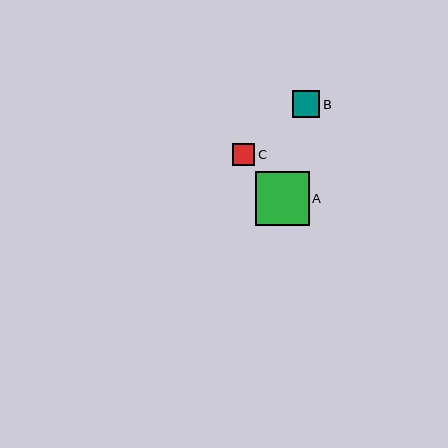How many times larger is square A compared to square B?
Square A is approximately 2.0 times the size of square B.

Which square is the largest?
Square A is the largest with a size of approximately 54 pixels.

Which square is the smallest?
Square C is the smallest with a size of approximately 22 pixels.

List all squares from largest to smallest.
From largest to smallest: A, B, C.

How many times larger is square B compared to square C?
Square B is approximately 1.2 times the size of square C.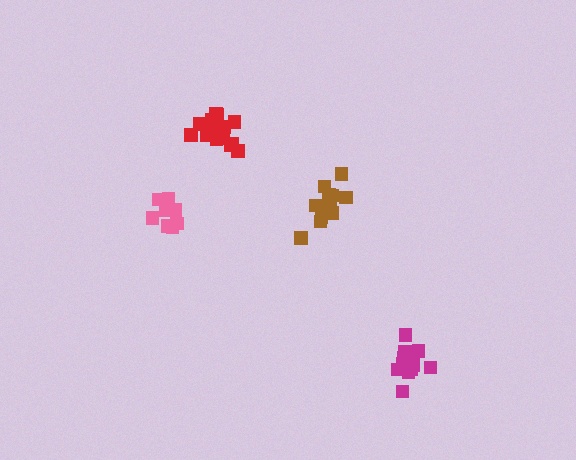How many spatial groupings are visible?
There are 4 spatial groupings.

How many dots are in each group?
Group 1: 14 dots, Group 2: 13 dots, Group 3: 8 dots, Group 4: 12 dots (47 total).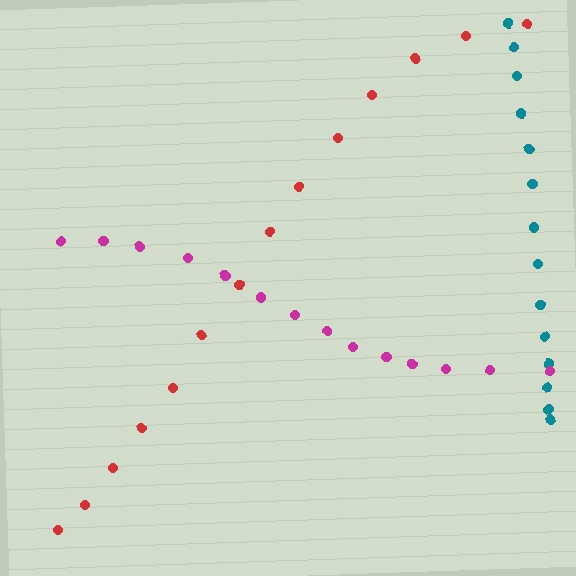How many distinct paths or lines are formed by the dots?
There are 3 distinct paths.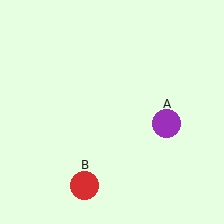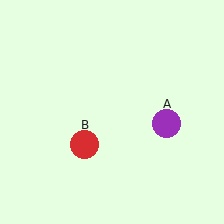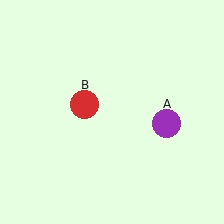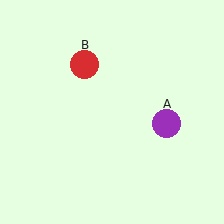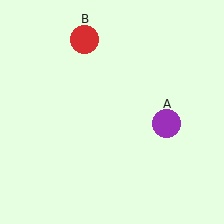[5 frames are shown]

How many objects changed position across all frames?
1 object changed position: red circle (object B).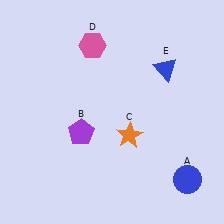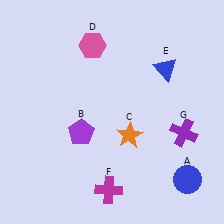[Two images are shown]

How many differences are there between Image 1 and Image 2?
There are 2 differences between the two images.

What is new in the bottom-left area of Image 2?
A magenta cross (F) was added in the bottom-left area of Image 2.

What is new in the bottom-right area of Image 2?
A purple cross (G) was added in the bottom-right area of Image 2.